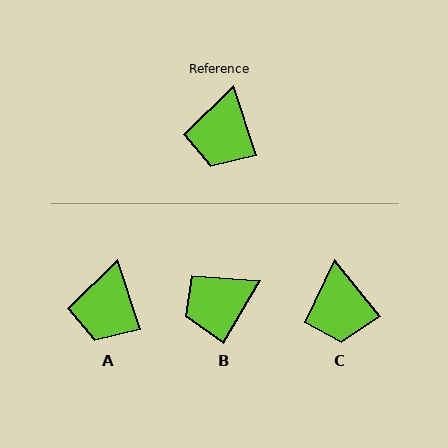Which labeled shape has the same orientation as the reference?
A.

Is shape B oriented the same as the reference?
No, it is off by about 49 degrees.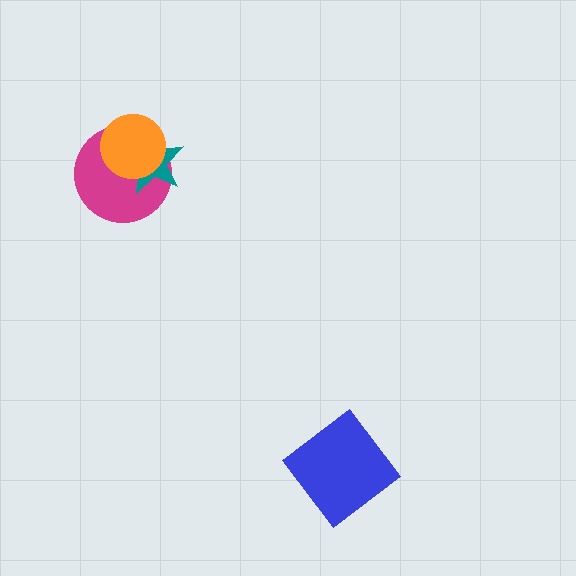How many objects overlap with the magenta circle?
2 objects overlap with the magenta circle.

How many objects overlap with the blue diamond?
0 objects overlap with the blue diamond.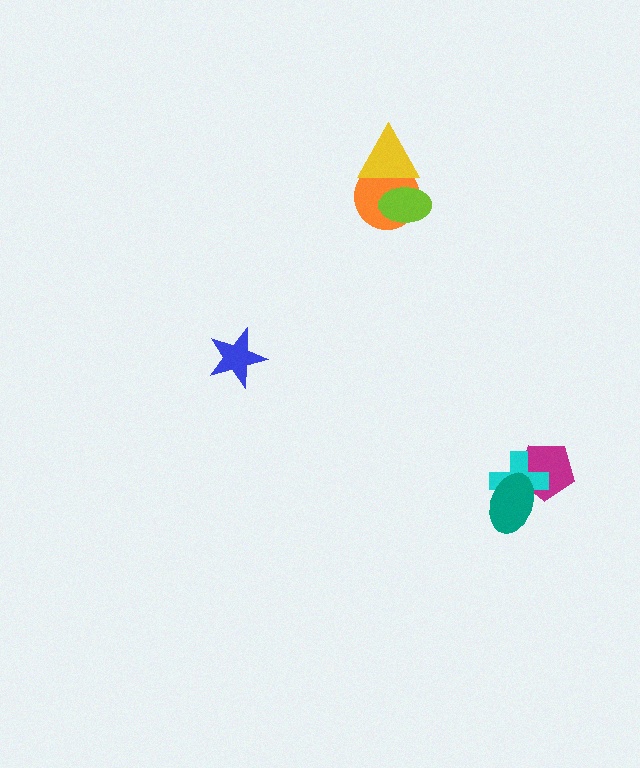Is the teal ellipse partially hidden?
No, no other shape covers it.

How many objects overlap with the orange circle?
2 objects overlap with the orange circle.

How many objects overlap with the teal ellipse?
2 objects overlap with the teal ellipse.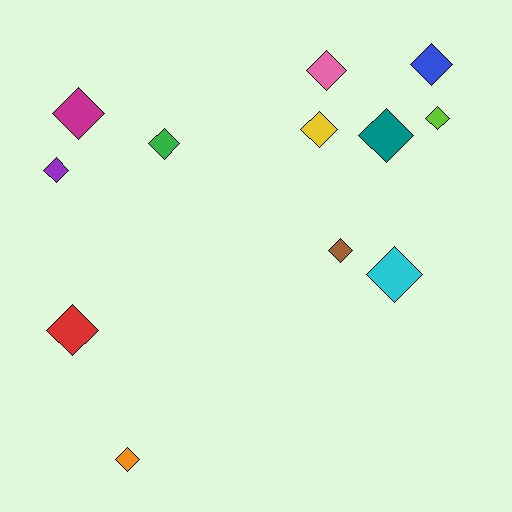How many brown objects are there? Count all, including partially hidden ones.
There is 1 brown object.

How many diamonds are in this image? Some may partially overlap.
There are 12 diamonds.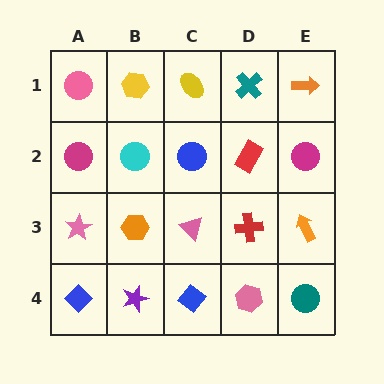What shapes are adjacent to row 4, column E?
An orange arrow (row 3, column E), a pink hexagon (row 4, column D).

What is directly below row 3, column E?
A teal circle.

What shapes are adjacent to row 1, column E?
A magenta circle (row 2, column E), a teal cross (row 1, column D).